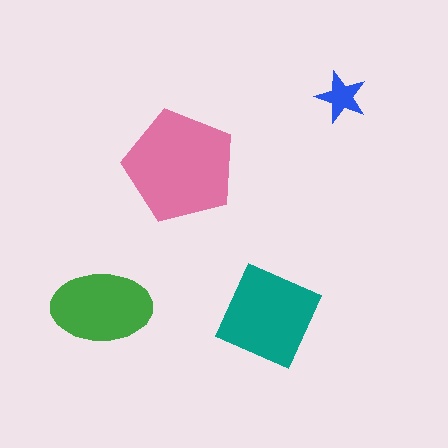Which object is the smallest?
The blue star.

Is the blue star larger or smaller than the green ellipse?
Smaller.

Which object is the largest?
The pink pentagon.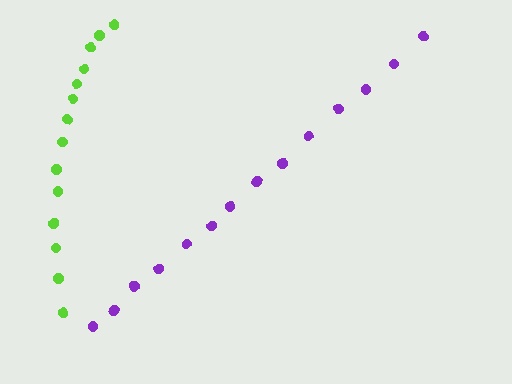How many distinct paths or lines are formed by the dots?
There are 2 distinct paths.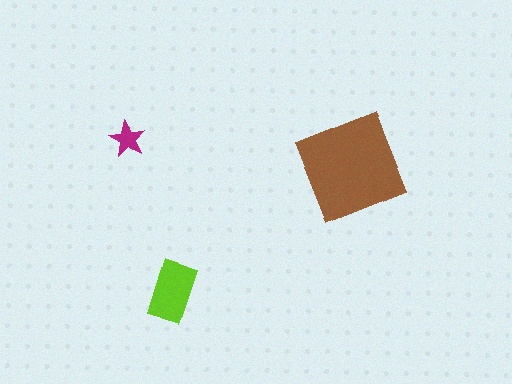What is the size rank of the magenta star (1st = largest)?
3rd.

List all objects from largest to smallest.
The brown square, the lime rectangle, the magenta star.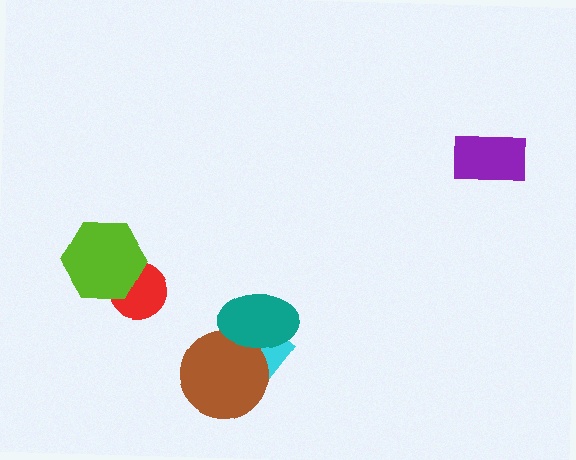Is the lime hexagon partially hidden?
No, no other shape covers it.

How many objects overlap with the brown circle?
2 objects overlap with the brown circle.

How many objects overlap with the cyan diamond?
2 objects overlap with the cyan diamond.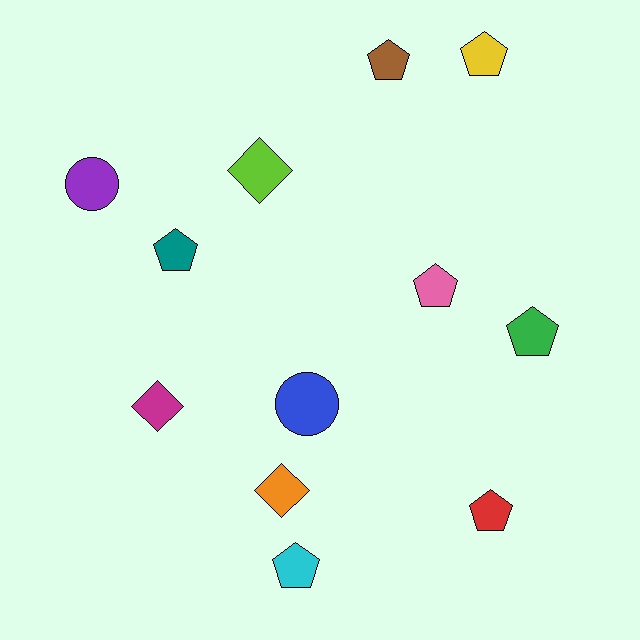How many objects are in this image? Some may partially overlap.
There are 12 objects.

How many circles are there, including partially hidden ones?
There are 2 circles.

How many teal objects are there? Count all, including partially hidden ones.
There is 1 teal object.